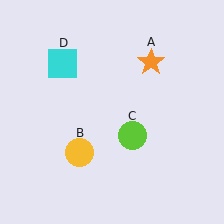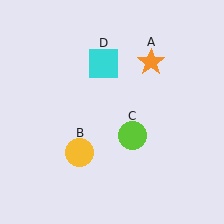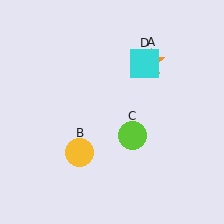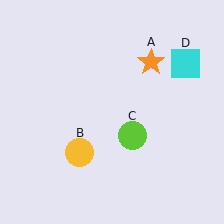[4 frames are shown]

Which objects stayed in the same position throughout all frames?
Orange star (object A) and yellow circle (object B) and lime circle (object C) remained stationary.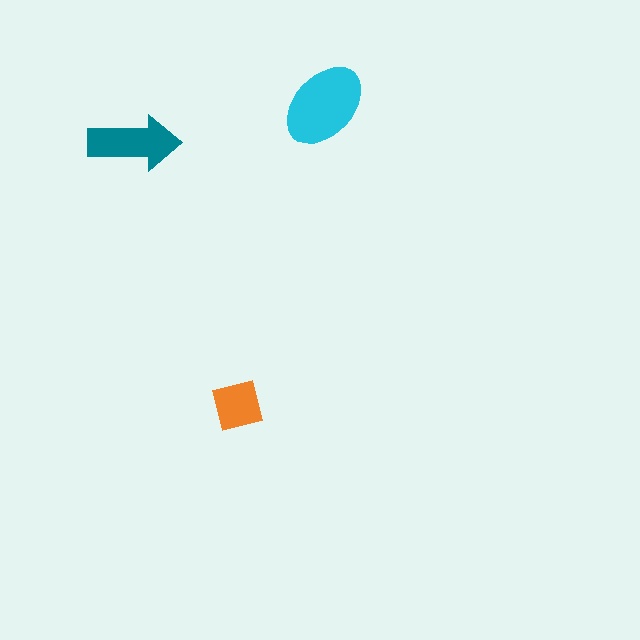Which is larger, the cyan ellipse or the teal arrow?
The cyan ellipse.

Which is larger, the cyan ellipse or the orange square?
The cyan ellipse.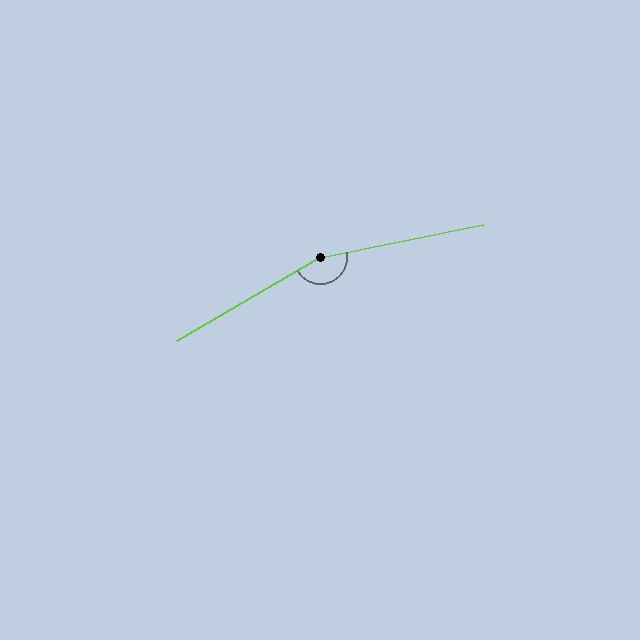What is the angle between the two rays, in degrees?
Approximately 161 degrees.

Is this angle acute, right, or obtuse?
It is obtuse.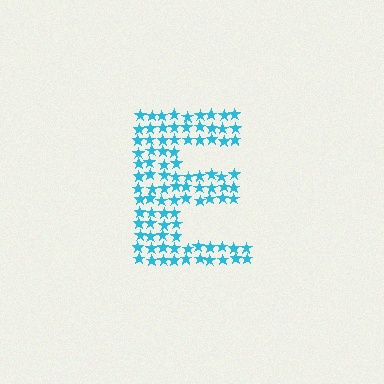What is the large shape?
The large shape is the letter E.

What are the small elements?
The small elements are stars.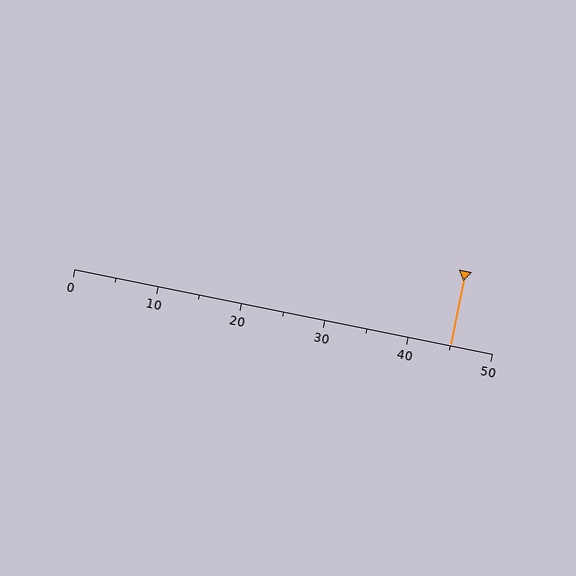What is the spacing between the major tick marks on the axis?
The major ticks are spaced 10 apart.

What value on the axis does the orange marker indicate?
The marker indicates approximately 45.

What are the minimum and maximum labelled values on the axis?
The axis runs from 0 to 50.